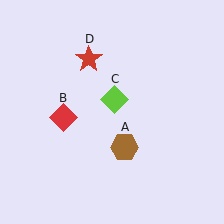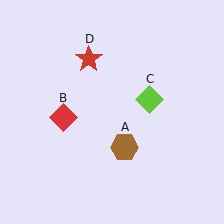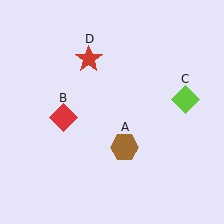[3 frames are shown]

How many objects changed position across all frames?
1 object changed position: lime diamond (object C).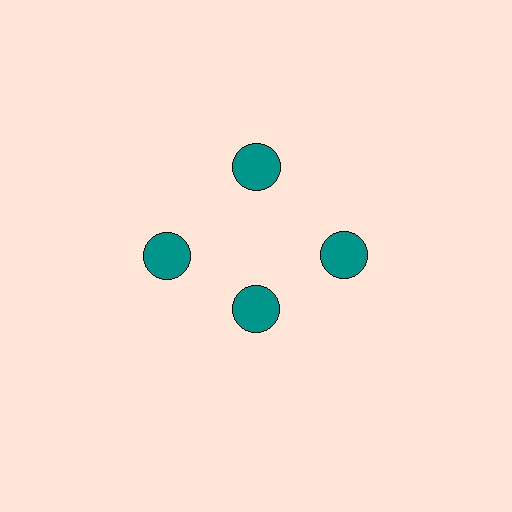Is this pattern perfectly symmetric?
No. The 4 teal circles are arranged in a ring, but one element near the 6 o'clock position is pulled inward toward the center, breaking the 4-fold rotational symmetry.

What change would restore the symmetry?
The symmetry would be restored by moving it outward, back onto the ring so that all 4 circles sit at equal angles and equal distance from the center.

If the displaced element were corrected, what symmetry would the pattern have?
It would have 4-fold rotational symmetry — the pattern would map onto itself every 90 degrees.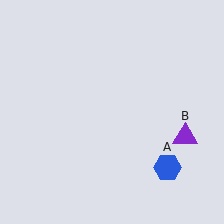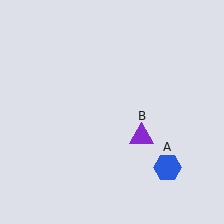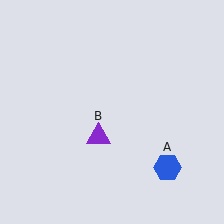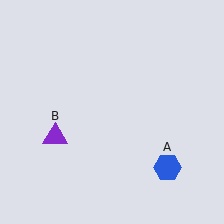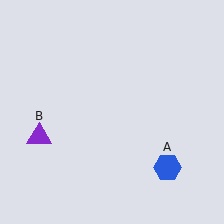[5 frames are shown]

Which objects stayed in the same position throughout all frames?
Blue hexagon (object A) remained stationary.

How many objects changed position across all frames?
1 object changed position: purple triangle (object B).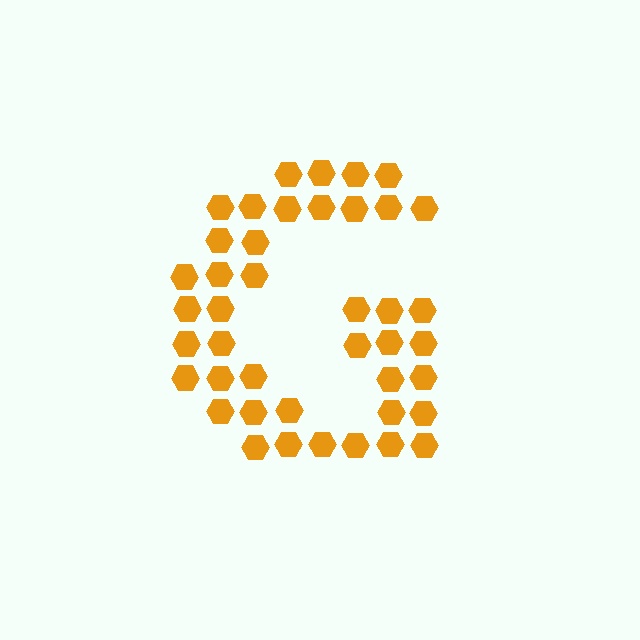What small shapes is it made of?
It is made of small hexagons.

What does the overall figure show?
The overall figure shows the letter G.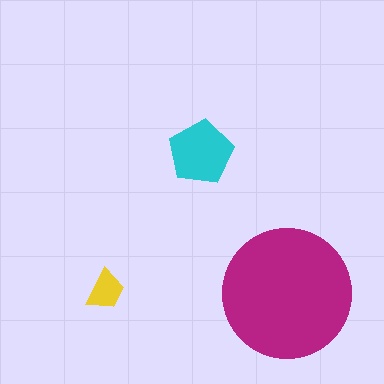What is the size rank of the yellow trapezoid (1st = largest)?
3rd.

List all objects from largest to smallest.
The magenta circle, the cyan pentagon, the yellow trapezoid.